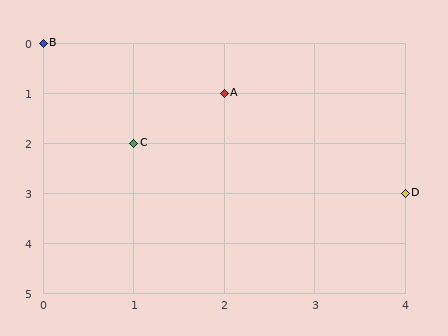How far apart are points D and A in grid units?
Points D and A are 2 columns and 2 rows apart (about 2.8 grid units diagonally).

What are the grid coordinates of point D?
Point D is at grid coordinates (4, 3).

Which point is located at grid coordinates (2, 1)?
Point A is at (2, 1).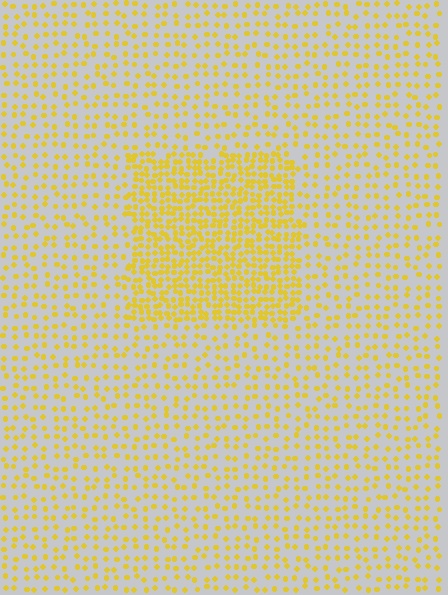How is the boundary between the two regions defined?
The boundary is defined by a change in element density (approximately 2.3x ratio). All elements are the same color, size, and shape.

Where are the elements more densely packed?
The elements are more densely packed inside the rectangle boundary.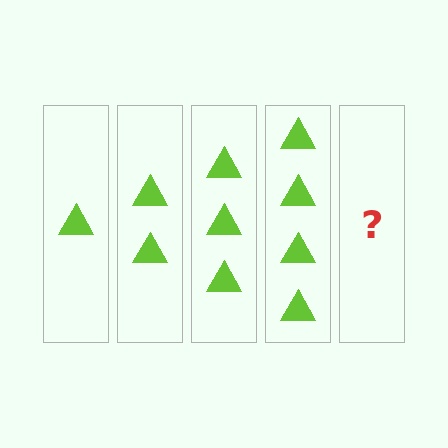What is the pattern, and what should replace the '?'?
The pattern is that each step adds one more triangle. The '?' should be 5 triangles.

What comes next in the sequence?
The next element should be 5 triangles.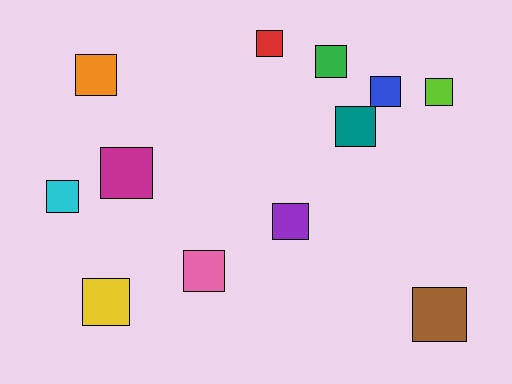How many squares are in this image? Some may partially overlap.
There are 12 squares.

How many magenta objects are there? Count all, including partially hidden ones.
There is 1 magenta object.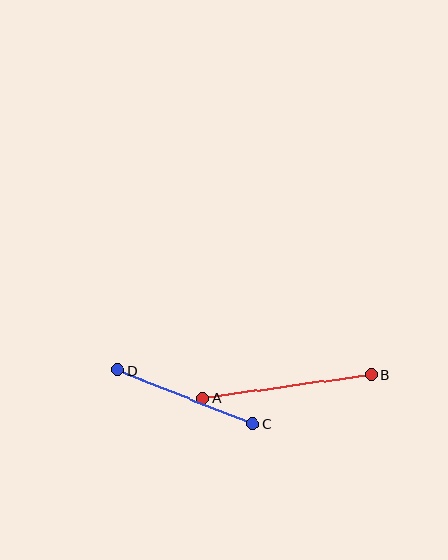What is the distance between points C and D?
The distance is approximately 145 pixels.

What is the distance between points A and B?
The distance is approximately 169 pixels.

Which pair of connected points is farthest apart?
Points A and B are farthest apart.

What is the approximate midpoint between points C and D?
The midpoint is at approximately (185, 397) pixels.